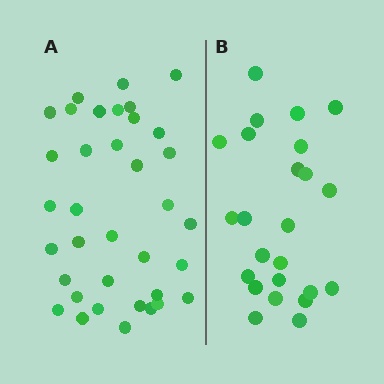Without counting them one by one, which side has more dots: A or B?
Region A (the left region) has more dots.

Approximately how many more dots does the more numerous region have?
Region A has roughly 12 or so more dots than region B.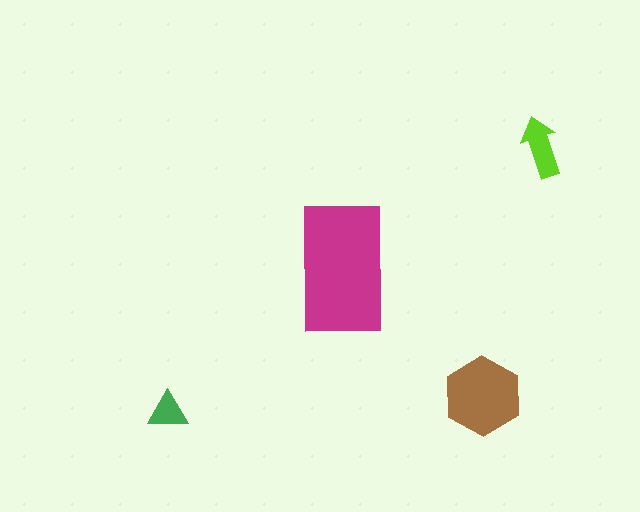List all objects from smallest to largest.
The green triangle, the lime arrow, the brown hexagon, the magenta rectangle.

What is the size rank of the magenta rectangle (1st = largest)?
1st.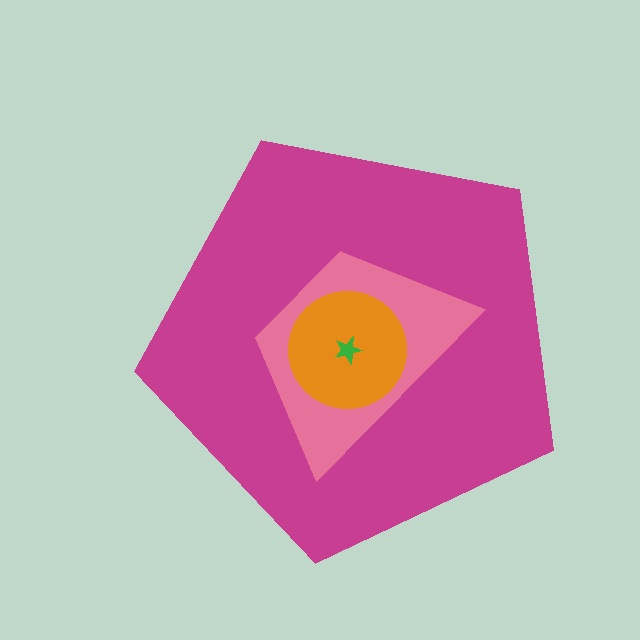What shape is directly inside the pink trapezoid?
The orange circle.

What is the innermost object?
The green star.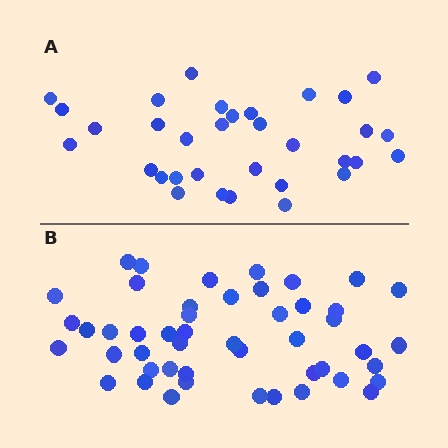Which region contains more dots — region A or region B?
Region B (the bottom region) has more dots.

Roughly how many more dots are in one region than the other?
Region B has approximately 15 more dots than region A.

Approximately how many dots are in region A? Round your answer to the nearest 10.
About 30 dots. (The exact count is 33, which rounds to 30.)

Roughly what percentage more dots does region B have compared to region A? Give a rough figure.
About 45% more.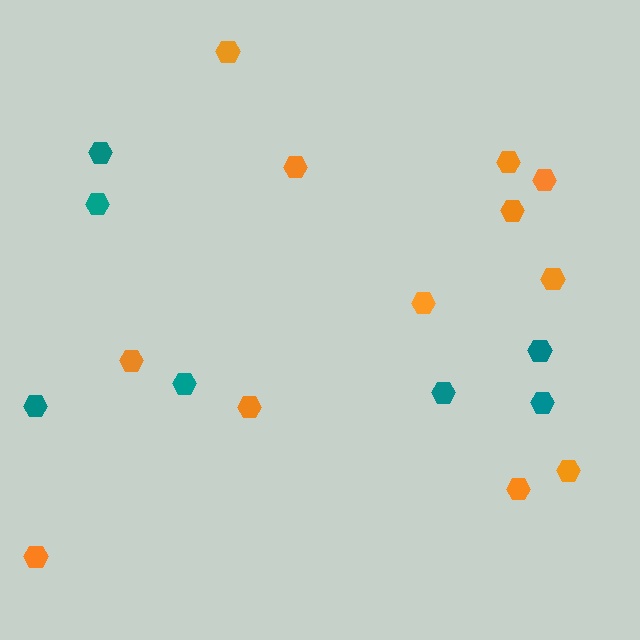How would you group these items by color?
There are 2 groups: one group of orange hexagons (12) and one group of teal hexagons (7).